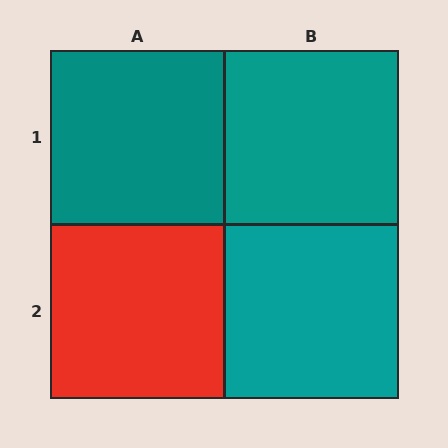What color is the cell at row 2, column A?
Red.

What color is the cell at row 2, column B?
Teal.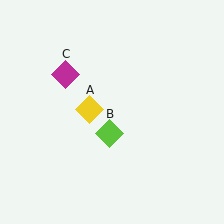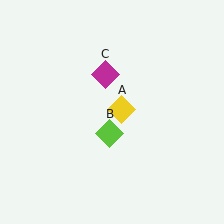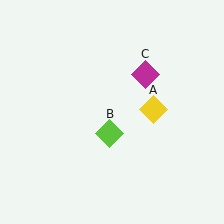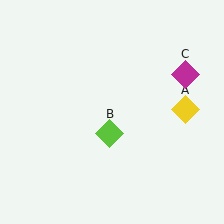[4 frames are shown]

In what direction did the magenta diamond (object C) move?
The magenta diamond (object C) moved right.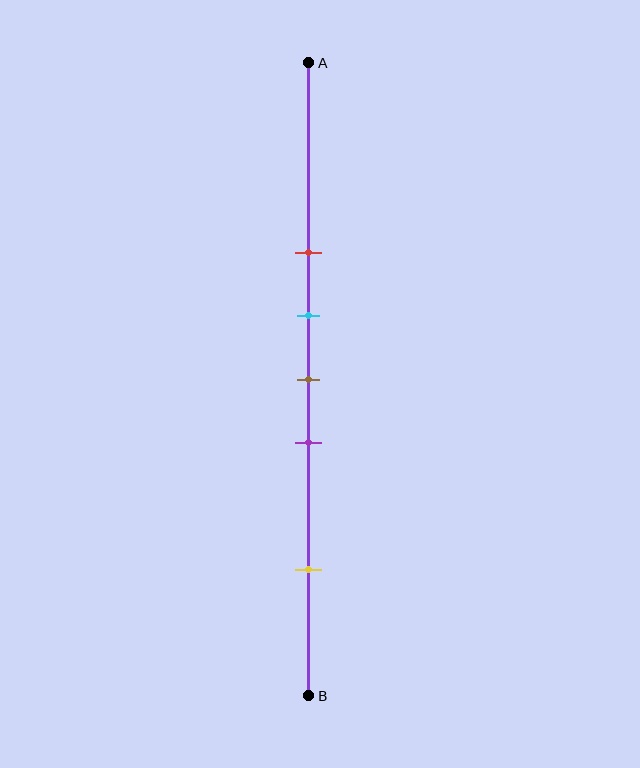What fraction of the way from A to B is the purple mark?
The purple mark is approximately 60% (0.6) of the way from A to B.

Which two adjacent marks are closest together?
The cyan and brown marks are the closest adjacent pair.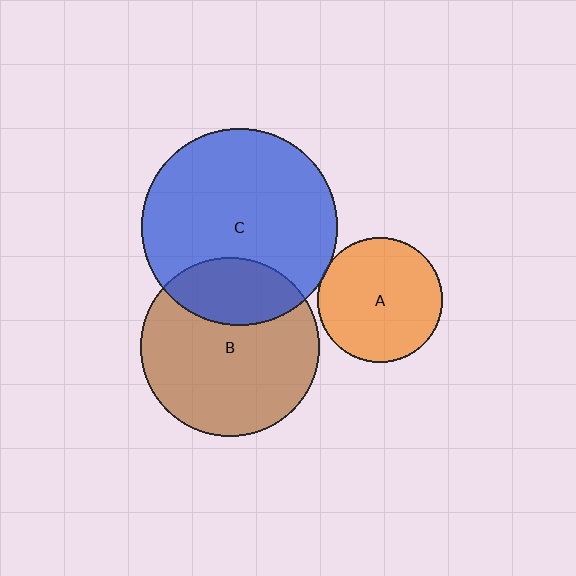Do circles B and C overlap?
Yes.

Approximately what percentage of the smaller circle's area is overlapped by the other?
Approximately 25%.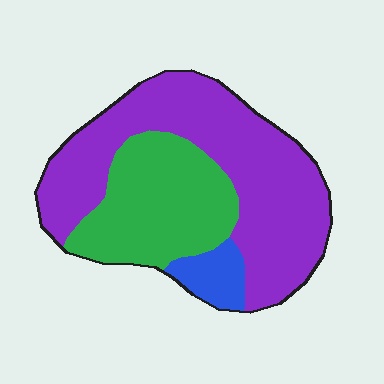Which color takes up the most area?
Purple, at roughly 60%.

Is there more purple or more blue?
Purple.